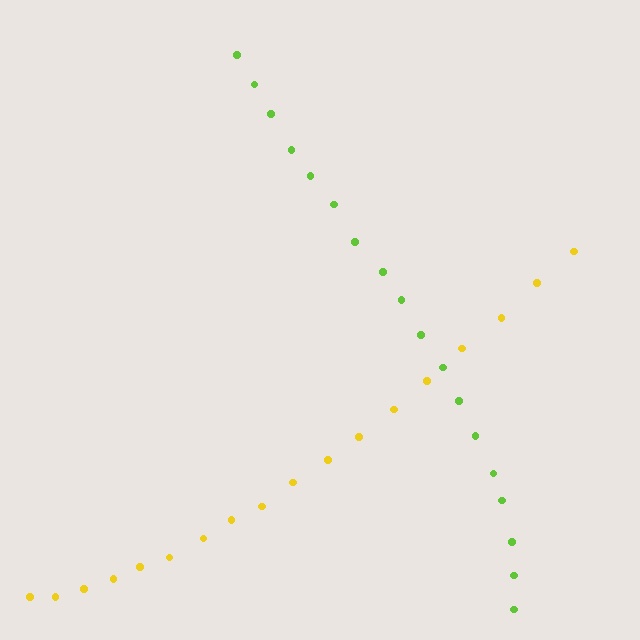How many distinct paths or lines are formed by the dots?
There are 2 distinct paths.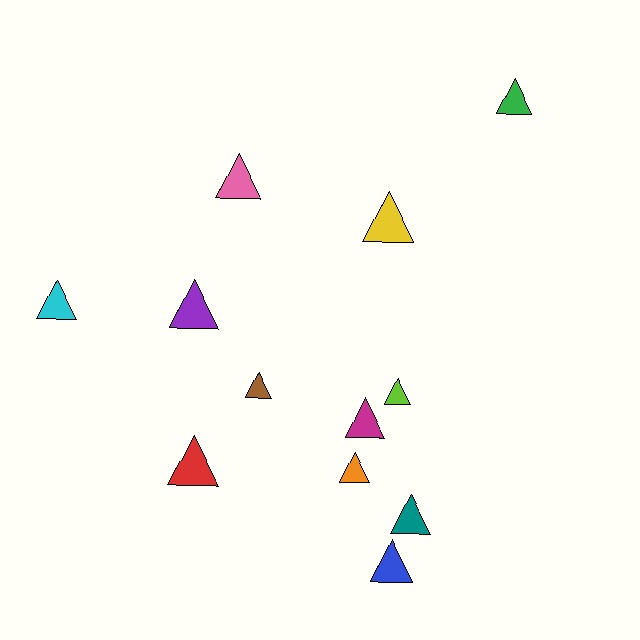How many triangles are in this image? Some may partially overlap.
There are 12 triangles.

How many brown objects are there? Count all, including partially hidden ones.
There is 1 brown object.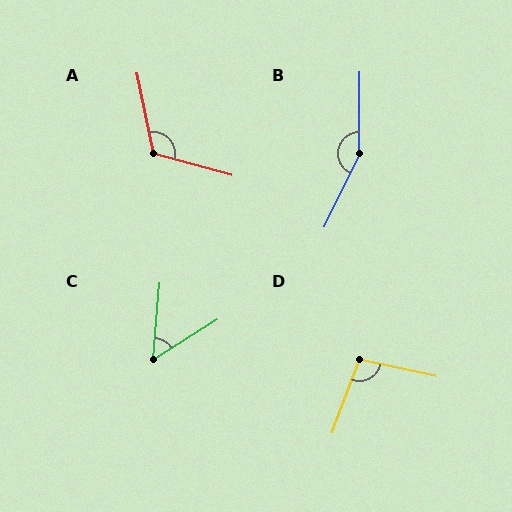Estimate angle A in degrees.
Approximately 117 degrees.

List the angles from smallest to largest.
C (53°), D (98°), A (117°), B (154°).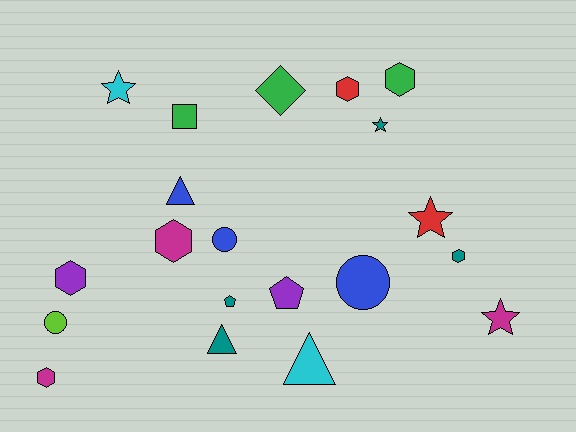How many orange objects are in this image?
There are no orange objects.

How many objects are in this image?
There are 20 objects.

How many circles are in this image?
There are 3 circles.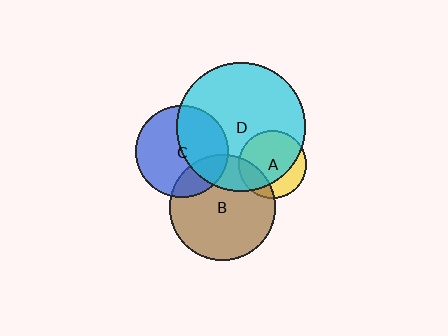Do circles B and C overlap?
Yes.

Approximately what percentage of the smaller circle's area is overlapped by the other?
Approximately 25%.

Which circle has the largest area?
Circle D (cyan).